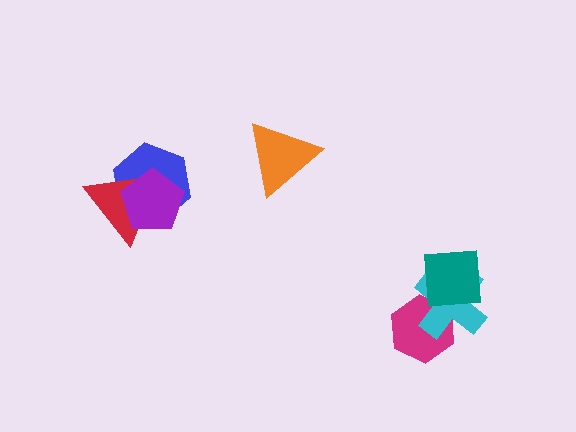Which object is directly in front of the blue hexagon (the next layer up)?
The red triangle is directly in front of the blue hexagon.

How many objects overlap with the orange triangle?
0 objects overlap with the orange triangle.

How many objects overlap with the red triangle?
2 objects overlap with the red triangle.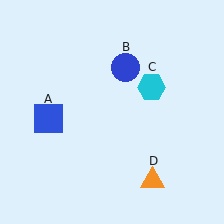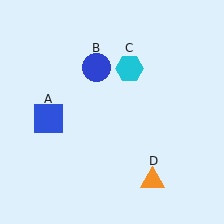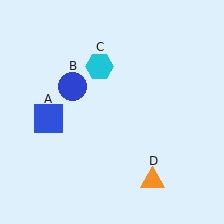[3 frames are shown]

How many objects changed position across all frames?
2 objects changed position: blue circle (object B), cyan hexagon (object C).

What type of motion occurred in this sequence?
The blue circle (object B), cyan hexagon (object C) rotated counterclockwise around the center of the scene.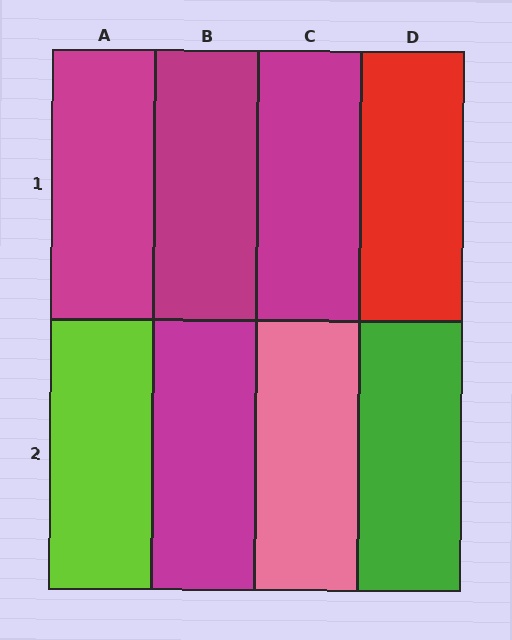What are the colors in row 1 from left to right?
Magenta, magenta, magenta, red.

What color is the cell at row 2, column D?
Green.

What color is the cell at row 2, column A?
Lime.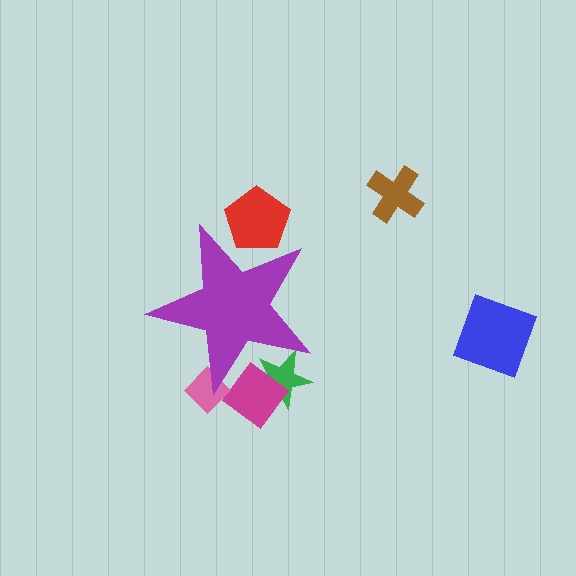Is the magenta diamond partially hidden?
Yes, the magenta diamond is partially hidden behind the purple star.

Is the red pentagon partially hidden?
Yes, the red pentagon is partially hidden behind the purple star.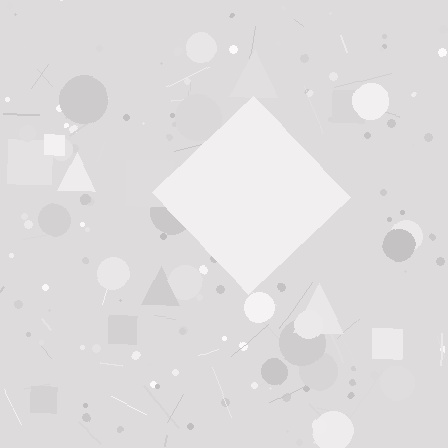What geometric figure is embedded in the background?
A diamond is embedded in the background.